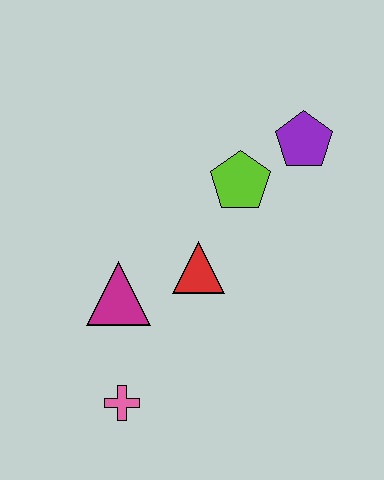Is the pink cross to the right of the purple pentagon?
No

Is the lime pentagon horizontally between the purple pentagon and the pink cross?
Yes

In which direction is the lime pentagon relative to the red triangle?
The lime pentagon is above the red triangle.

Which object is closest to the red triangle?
The magenta triangle is closest to the red triangle.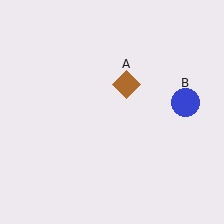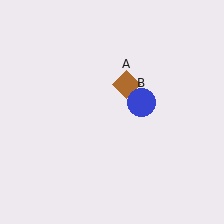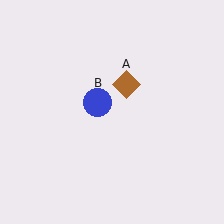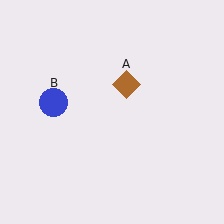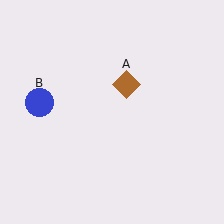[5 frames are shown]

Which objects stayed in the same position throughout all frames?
Brown diamond (object A) remained stationary.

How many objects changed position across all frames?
1 object changed position: blue circle (object B).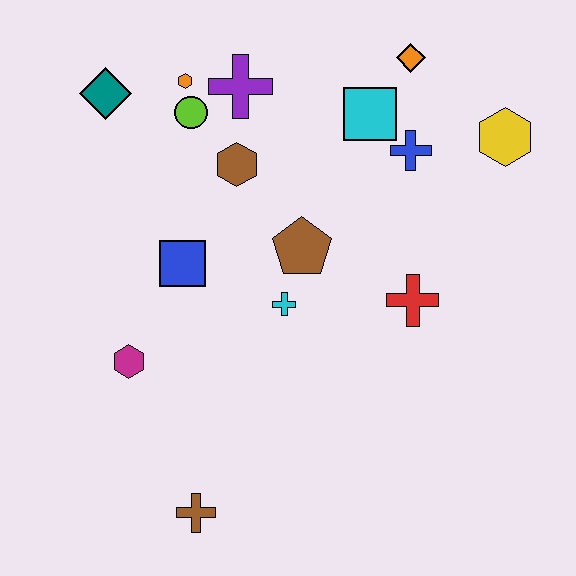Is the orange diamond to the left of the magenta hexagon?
No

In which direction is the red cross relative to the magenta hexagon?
The red cross is to the right of the magenta hexagon.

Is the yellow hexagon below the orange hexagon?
Yes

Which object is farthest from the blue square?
The yellow hexagon is farthest from the blue square.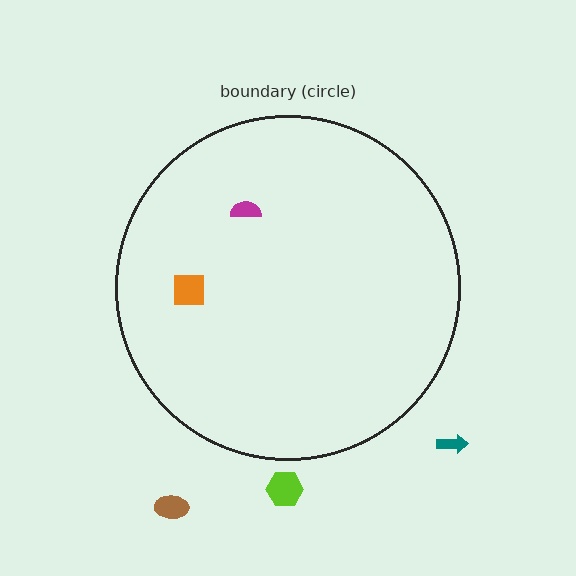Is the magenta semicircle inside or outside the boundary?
Inside.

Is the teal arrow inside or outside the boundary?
Outside.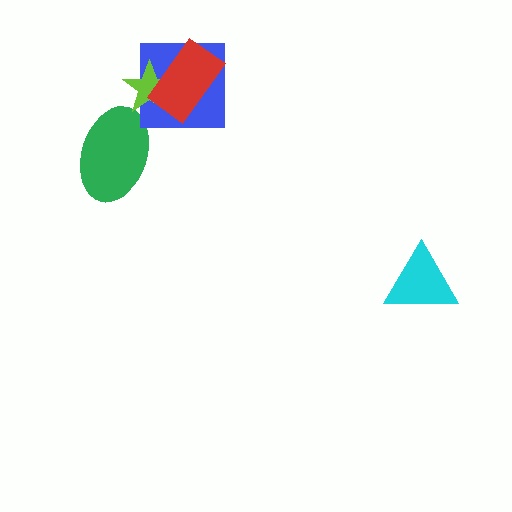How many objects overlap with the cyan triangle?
0 objects overlap with the cyan triangle.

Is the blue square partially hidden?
Yes, it is partially covered by another shape.